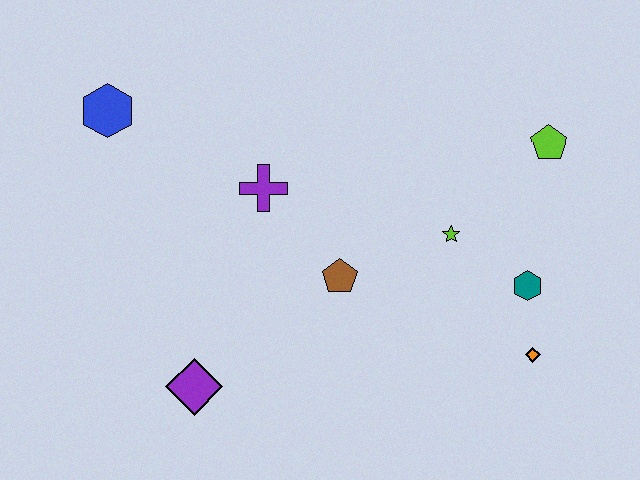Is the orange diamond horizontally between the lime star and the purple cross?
No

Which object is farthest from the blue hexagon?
The orange diamond is farthest from the blue hexagon.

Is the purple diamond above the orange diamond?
No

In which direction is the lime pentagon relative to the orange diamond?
The lime pentagon is above the orange diamond.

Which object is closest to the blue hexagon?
The purple cross is closest to the blue hexagon.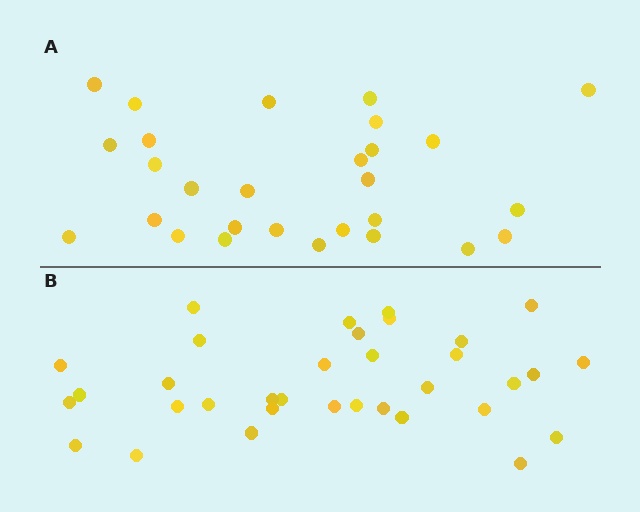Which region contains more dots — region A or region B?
Region B (the bottom region) has more dots.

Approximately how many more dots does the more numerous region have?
Region B has about 6 more dots than region A.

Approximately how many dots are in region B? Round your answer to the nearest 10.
About 30 dots. (The exact count is 34, which rounds to 30.)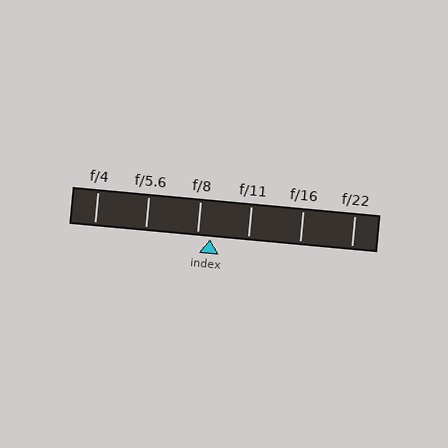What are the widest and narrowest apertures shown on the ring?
The widest aperture shown is f/4 and the narrowest is f/22.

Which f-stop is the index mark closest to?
The index mark is closest to f/8.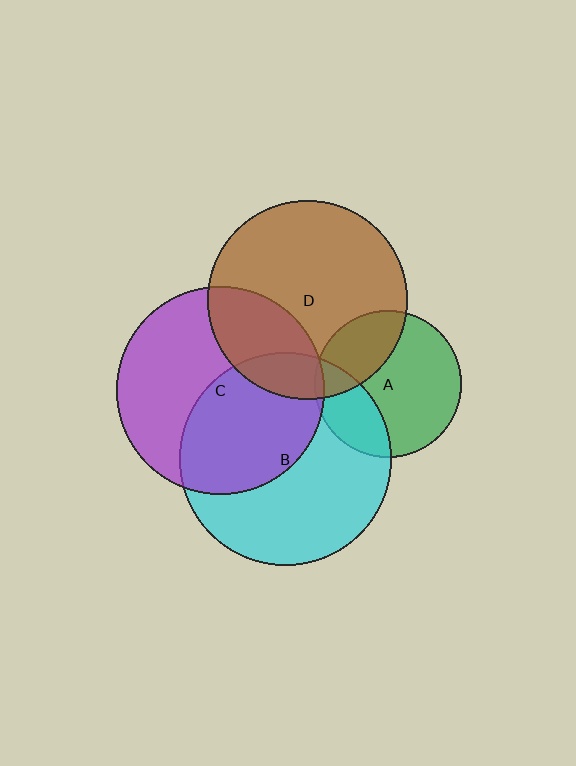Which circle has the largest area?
Circle B (cyan).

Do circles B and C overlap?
Yes.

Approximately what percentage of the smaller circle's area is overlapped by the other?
Approximately 45%.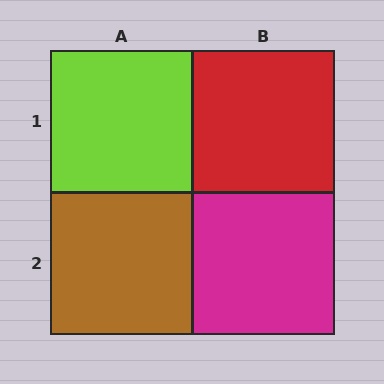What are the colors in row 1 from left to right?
Lime, red.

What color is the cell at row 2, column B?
Magenta.